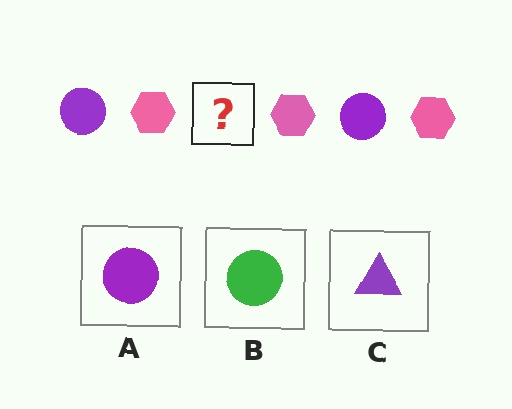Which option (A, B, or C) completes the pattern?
A.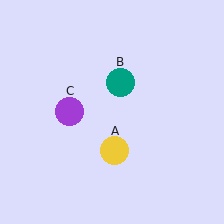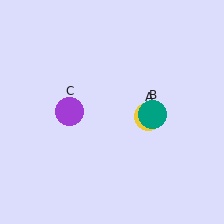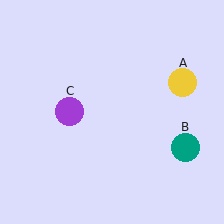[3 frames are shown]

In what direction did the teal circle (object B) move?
The teal circle (object B) moved down and to the right.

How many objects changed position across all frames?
2 objects changed position: yellow circle (object A), teal circle (object B).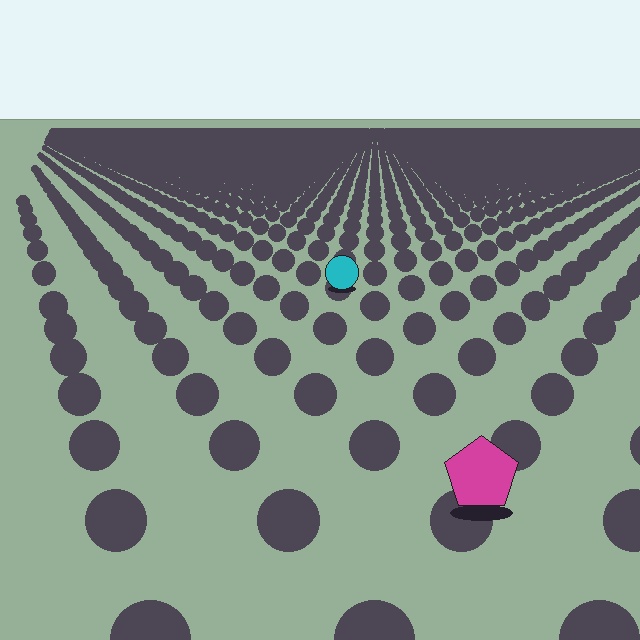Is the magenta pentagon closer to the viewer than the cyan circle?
Yes. The magenta pentagon is closer — you can tell from the texture gradient: the ground texture is coarser near it.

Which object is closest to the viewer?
The magenta pentagon is closest. The texture marks near it are larger and more spread out.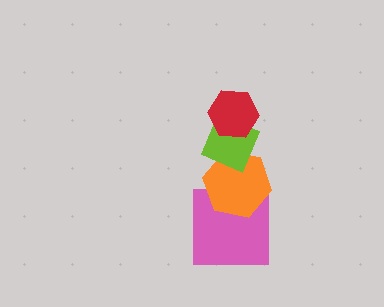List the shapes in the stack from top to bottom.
From top to bottom: the red hexagon, the lime diamond, the orange hexagon, the pink square.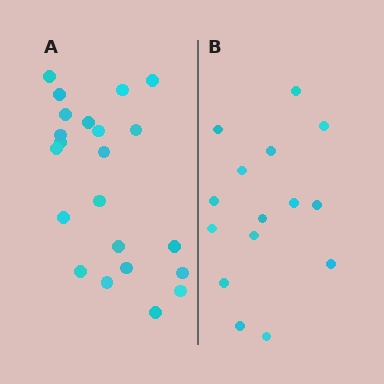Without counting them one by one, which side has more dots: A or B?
Region A (the left region) has more dots.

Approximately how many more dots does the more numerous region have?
Region A has roughly 8 or so more dots than region B.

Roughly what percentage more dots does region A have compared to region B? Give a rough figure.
About 45% more.